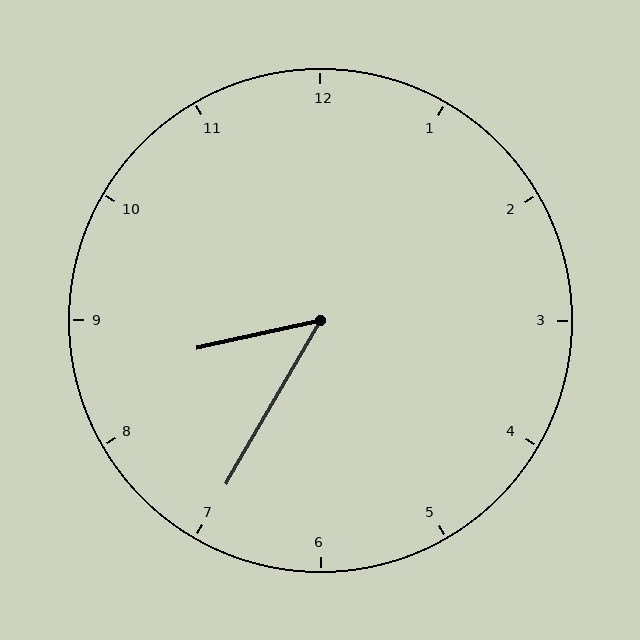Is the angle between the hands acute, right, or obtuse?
It is acute.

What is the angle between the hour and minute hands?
Approximately 48 degrees.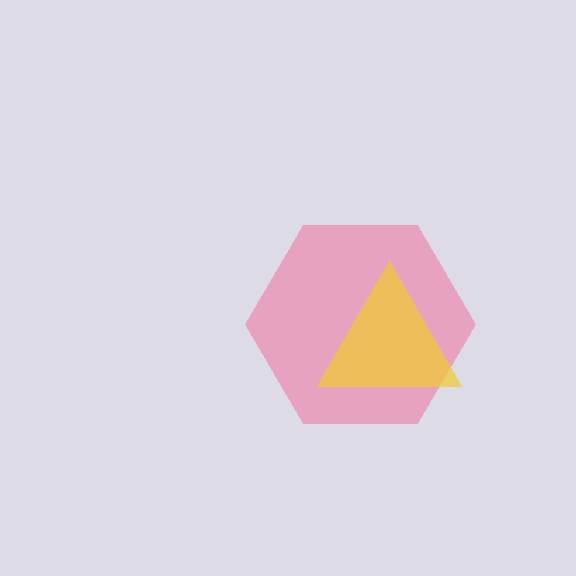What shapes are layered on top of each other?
The layered shapes are: a pink hexagon, a yellow triangle.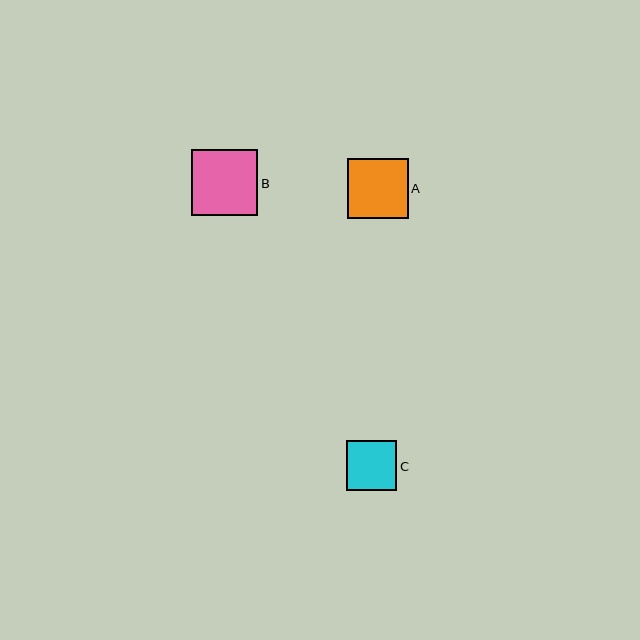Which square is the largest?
Square B is the largest with a size of approximately 66 pixels.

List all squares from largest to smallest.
From largest to smallest: B, A, C.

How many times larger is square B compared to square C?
Square B is approximately 1.3 times the size of square C.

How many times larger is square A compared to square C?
Square A is approximately 1.2 times the size of square C.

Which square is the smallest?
Square C is the smallest with a size of approximately 50 pixels.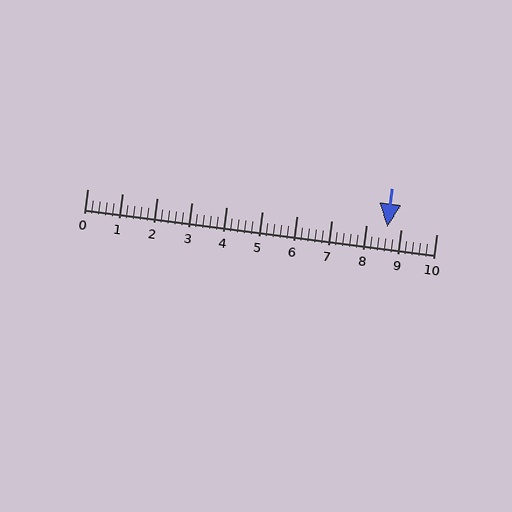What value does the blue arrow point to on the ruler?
The blue arrow points to approximately 8.6.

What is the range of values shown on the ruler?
The ruler shows values from 0 to 10.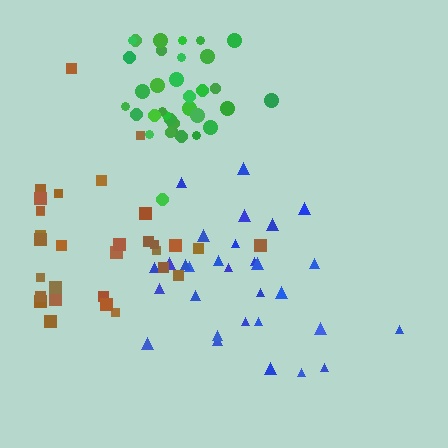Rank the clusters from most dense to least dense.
green, blue, brown.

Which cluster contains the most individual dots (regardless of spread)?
Green (34).